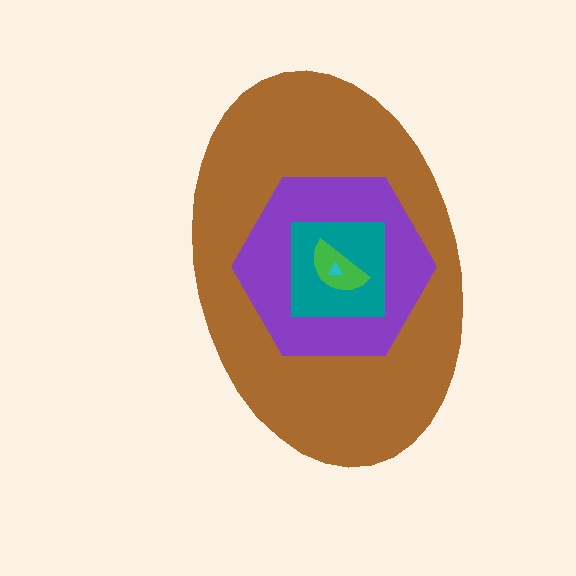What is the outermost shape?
The brown ellipse.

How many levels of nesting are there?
5.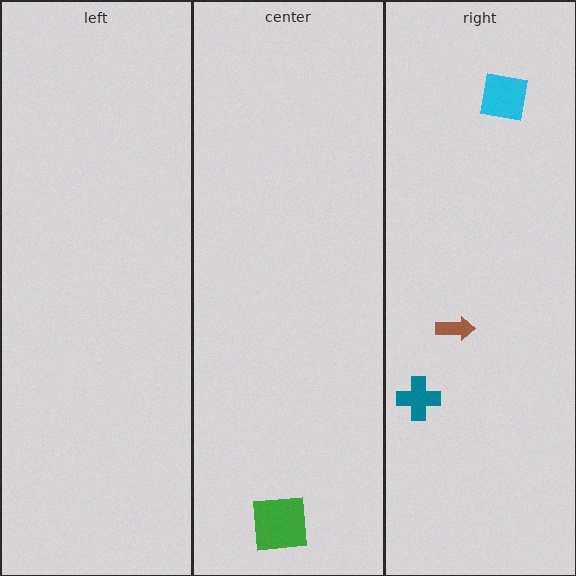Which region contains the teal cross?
The right region.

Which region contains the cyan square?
The right region.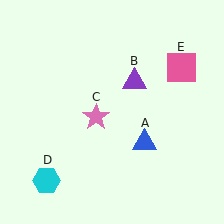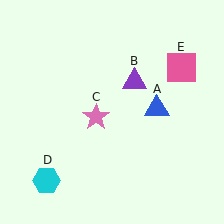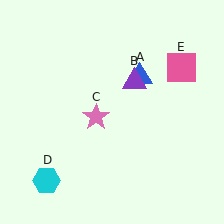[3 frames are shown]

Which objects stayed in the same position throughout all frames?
Purple triangle (object B) and pink star (object C) and cyan hexagon (object D) and pink square (object E) remained stationary.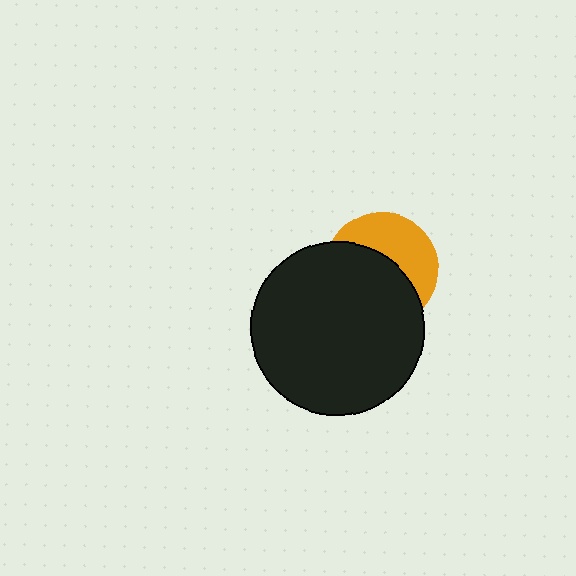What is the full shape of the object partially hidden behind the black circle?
The partially hidden object is an orange circle.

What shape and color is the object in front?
The object in front is a black circle.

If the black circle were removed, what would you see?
You would see the complete orange circle.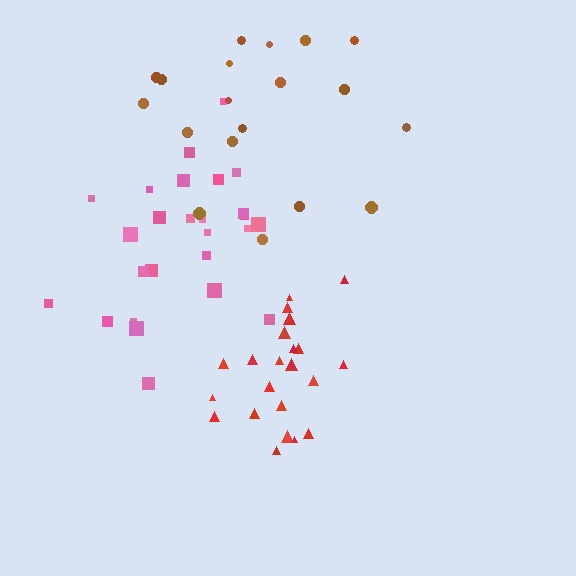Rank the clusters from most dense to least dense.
red, pink, brown.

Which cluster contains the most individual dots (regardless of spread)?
Pink (26).